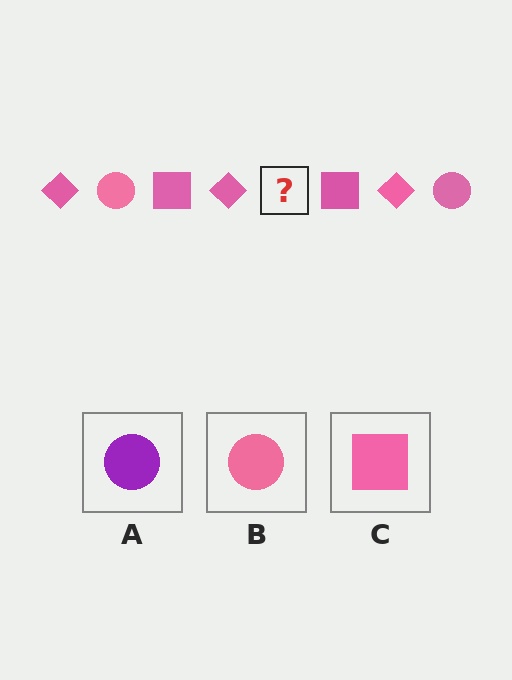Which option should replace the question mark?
Option B.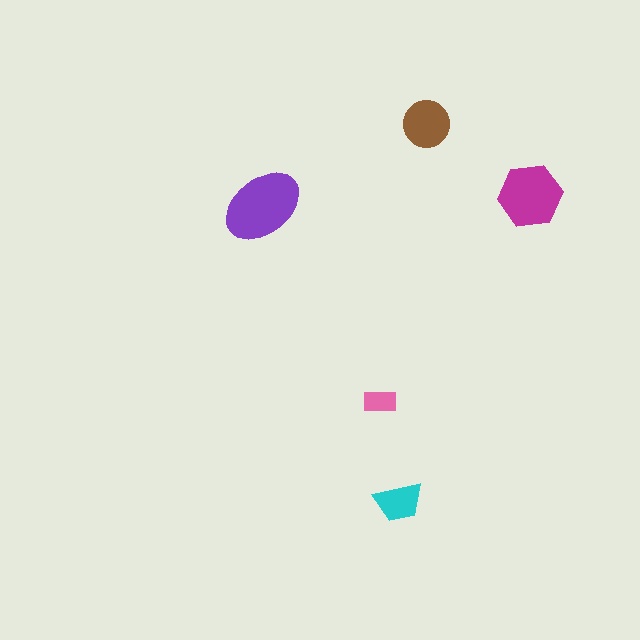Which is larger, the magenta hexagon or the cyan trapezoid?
The magenta hexagon.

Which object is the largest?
The purple ellipse.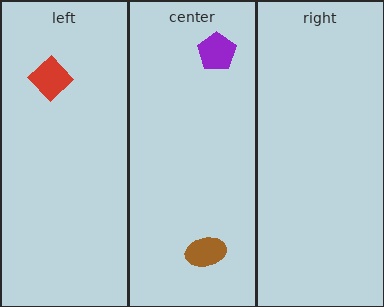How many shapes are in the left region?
1.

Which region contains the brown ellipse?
The center region.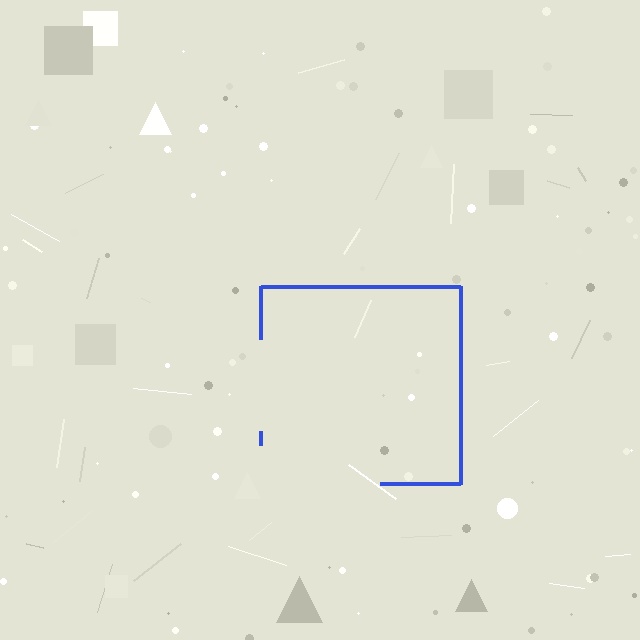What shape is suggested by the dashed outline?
The dashed outline suggests a square.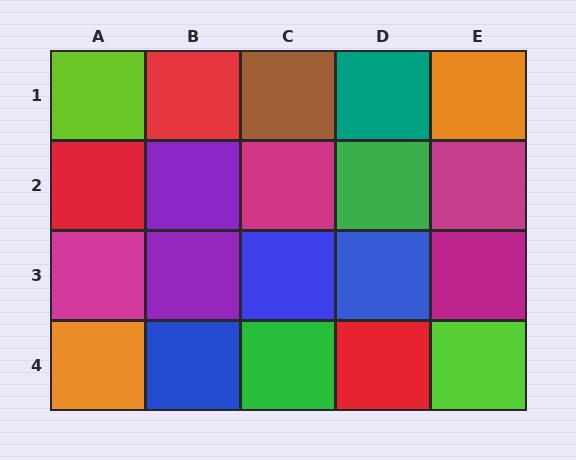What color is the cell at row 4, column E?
Lime.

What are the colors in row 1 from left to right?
Lime, red, brown, teal, orange.